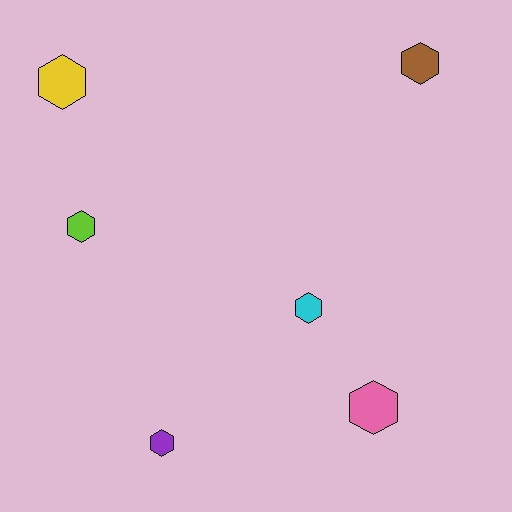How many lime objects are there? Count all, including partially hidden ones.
There is 1 lime object.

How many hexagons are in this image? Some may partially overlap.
There are 6 hexagons.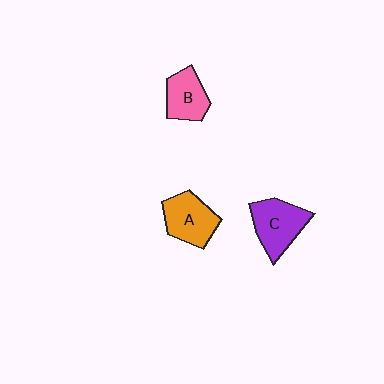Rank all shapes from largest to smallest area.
From largest to smallest: C (purple), A (orange), B (pink).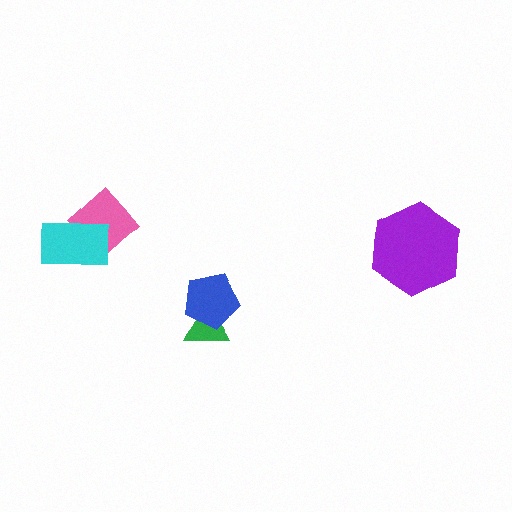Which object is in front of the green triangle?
The blue pentagon is in front of the green triangle.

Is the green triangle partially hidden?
Yes, it is partially covered by another shape.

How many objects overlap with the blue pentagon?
1 object overlaps with the blue pentagon.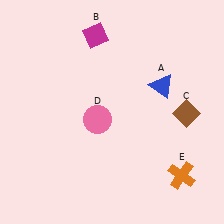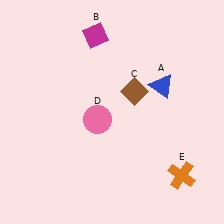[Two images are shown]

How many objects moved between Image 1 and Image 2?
1 object moved between the two images.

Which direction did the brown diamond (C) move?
The brown diamond (C) moved left.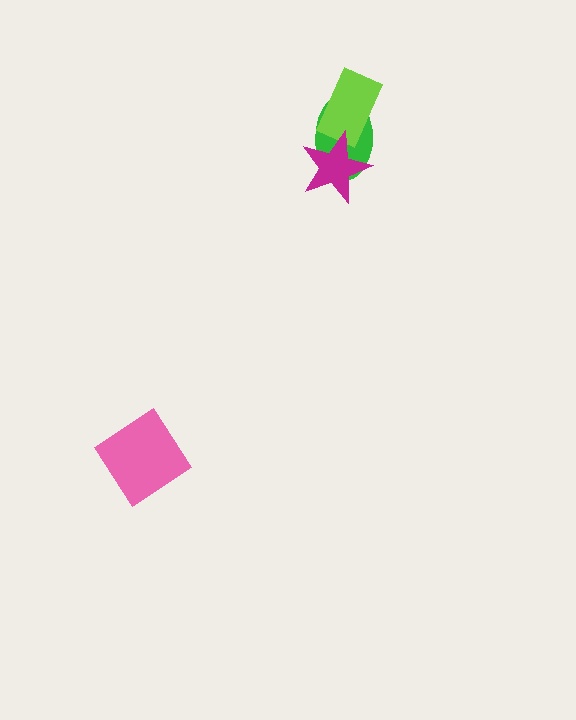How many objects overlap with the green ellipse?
2 objects overlap with the green ellipse.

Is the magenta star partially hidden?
No, no other shape covers it.